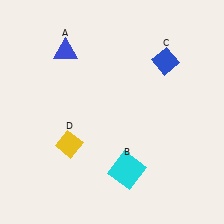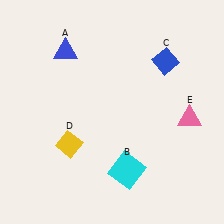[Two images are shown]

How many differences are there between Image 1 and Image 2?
There is 1 difference between the two images.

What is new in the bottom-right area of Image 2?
A pink triangle (E) was added in the bottom-right area of Image 2.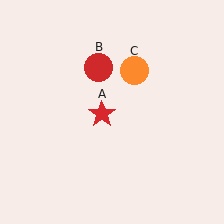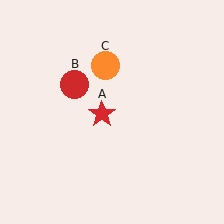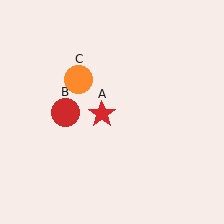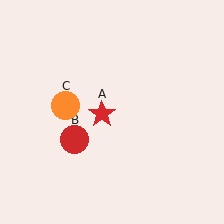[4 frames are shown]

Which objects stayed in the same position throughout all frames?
Red star (object A) remained stationary.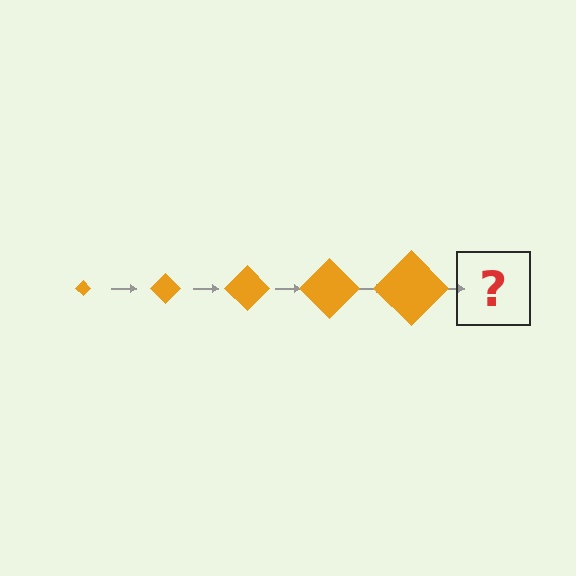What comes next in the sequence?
The next element should be an orange diamond, larger than the previous one.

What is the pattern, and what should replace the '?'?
The pattern is that the diamond gets progressively larger each step. The '?' should be an orange diamond, larger than the previous one.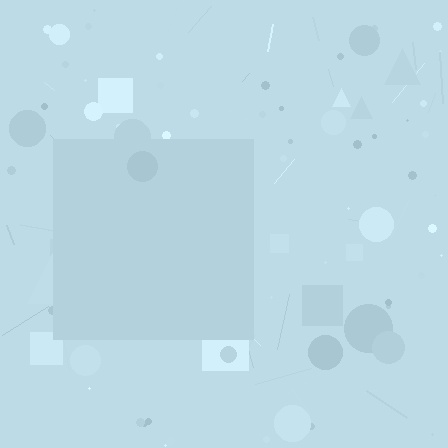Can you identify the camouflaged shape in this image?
The camouflaged shape is a square.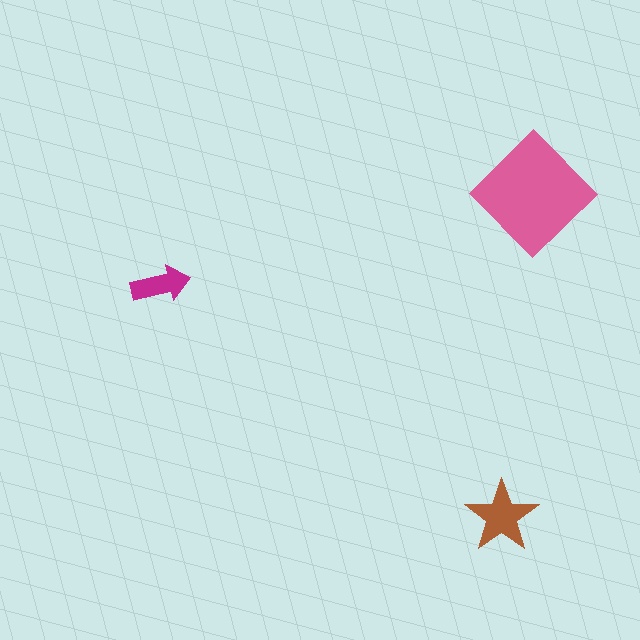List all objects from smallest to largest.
The magenta arrow, the brown star, the pink diamond.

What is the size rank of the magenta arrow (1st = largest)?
3rd.